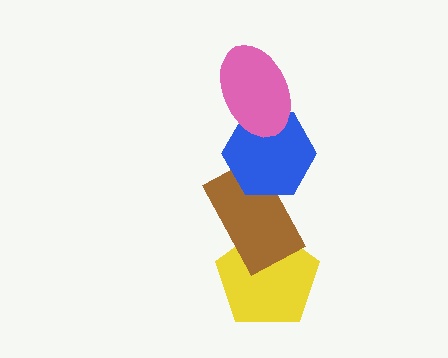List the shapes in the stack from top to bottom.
From top to bottom: the pink ellipse, the blue hexagon, the brown rectangle, the yellow pentagon.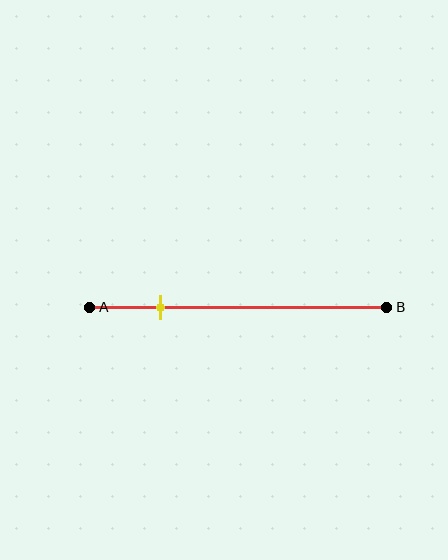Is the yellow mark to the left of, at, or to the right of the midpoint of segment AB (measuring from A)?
The yellow mark is to the left of the midpoint of segment AB.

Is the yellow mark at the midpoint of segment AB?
No, the mark is at about 25% from A, not at the 50% midpoint.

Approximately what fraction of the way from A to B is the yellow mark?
The yellow mark is approximately 25% of the way from A to B.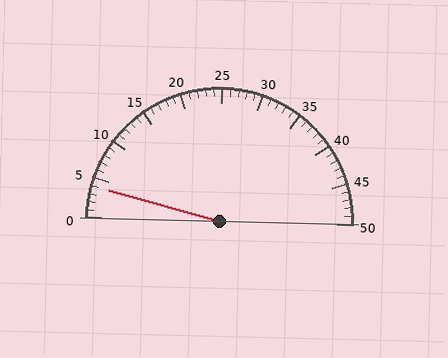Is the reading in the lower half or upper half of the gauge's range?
The reading is in the lower half of the range (0 to 50).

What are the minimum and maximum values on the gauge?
The gauge ranges from 0 to 50.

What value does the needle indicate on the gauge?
The needle indicates approximately 4.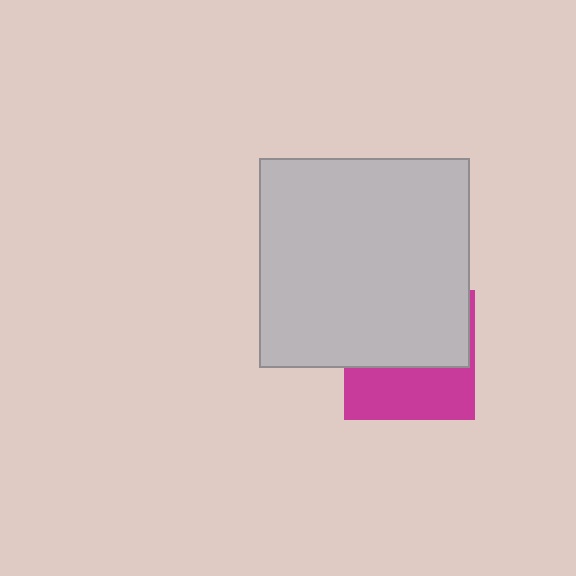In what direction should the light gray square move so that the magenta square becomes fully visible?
The light gray square should move up. That is the shortest direction to clear the overlap and leave the magenta square fully visible.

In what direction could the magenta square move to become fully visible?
The magenta square could move down. That would shift it out from behind the light gray square entirely.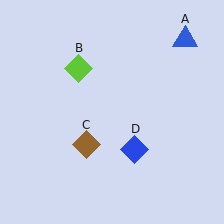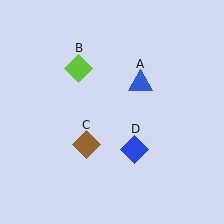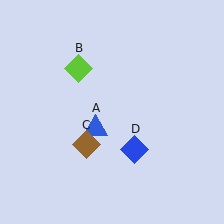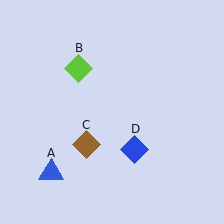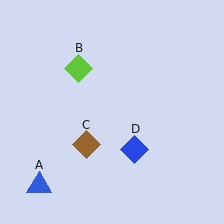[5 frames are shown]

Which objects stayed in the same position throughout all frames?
Lime diamond (object B) and brown diamond (object C) and blue diamond (object D) remained stationary.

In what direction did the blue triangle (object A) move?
The blue triangle (object A) moved down and to the left.